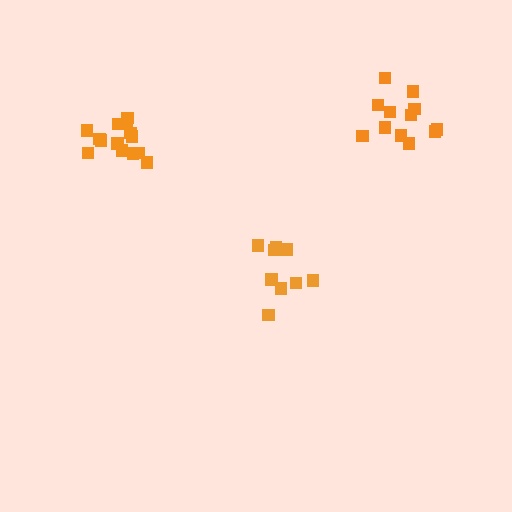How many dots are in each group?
Group 1: 9 dots, Group 2: 12 dots, Group 3: 14 dots (35 total).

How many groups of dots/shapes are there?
There are 3 groups.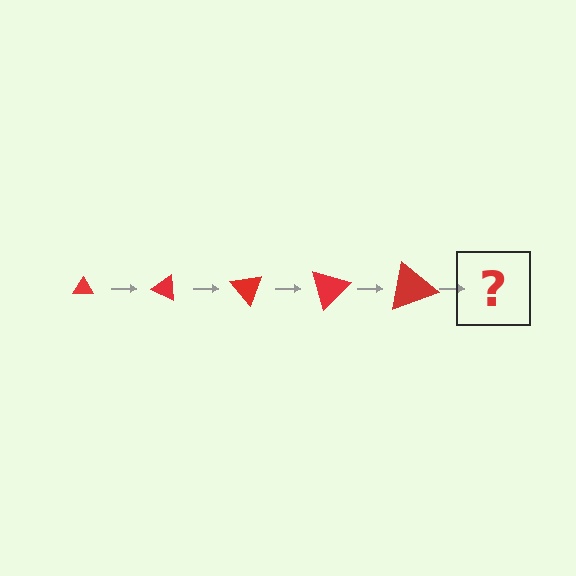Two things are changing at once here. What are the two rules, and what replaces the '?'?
The two rules are that the triangle grows larger each step and it rotates 25 degrees each step. The '?' should be a triangle, larger than the previous one and rotated 125 degrees from the start.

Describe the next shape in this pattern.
It should be a triangle, larger than the previous one and rotated 125 degrees from the start.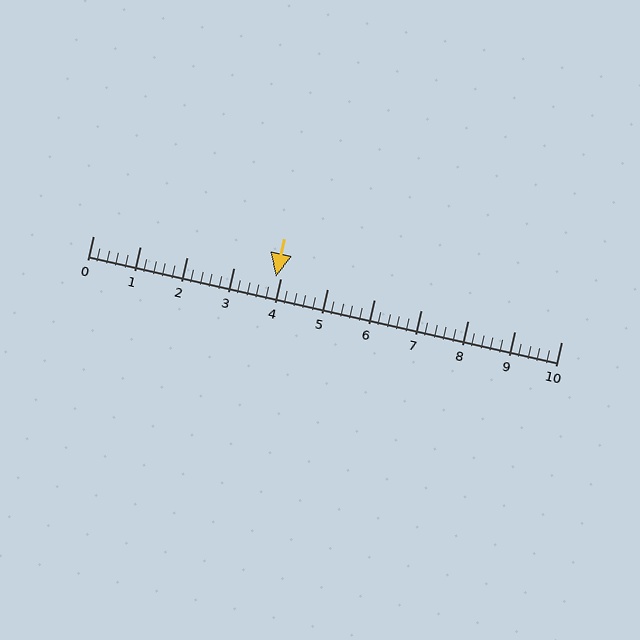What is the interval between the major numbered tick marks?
The major tick marks are spaced 1 units apart.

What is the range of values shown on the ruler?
The ruler shows values from 0 to 10.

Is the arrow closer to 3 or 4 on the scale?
The arrow is closer to 4.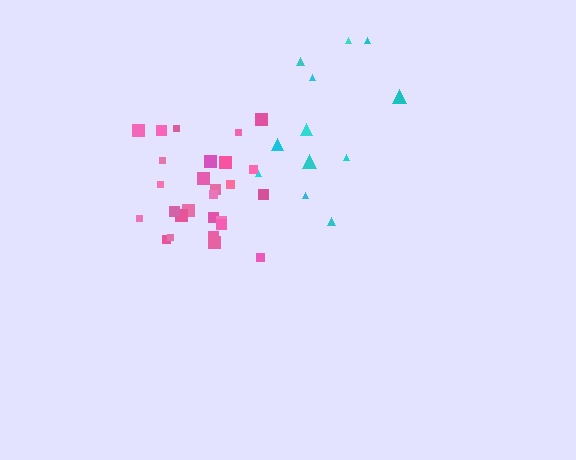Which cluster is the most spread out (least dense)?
Cyan.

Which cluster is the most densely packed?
Pink.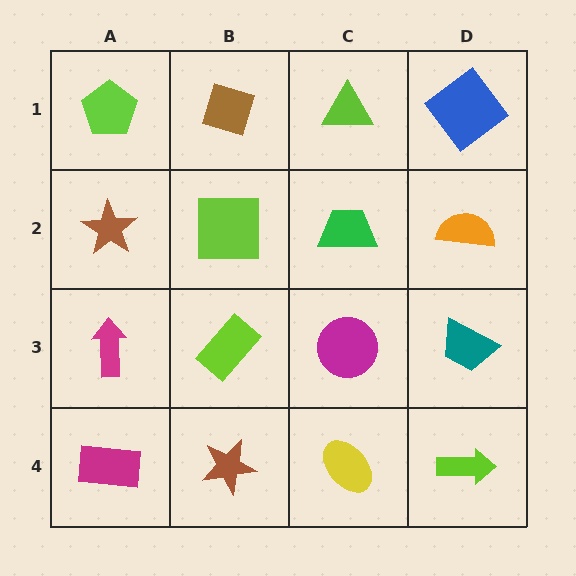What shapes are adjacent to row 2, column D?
A blue diamond (row 1, column D), a teal trapezoid (row 3, column D), a green trapezoid (row 2, column C).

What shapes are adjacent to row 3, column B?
A lime square (row 2, column B), a brown star (row 4, column B), a magenta arrow (row 3, column A), a magenta circle (row 3, column C).